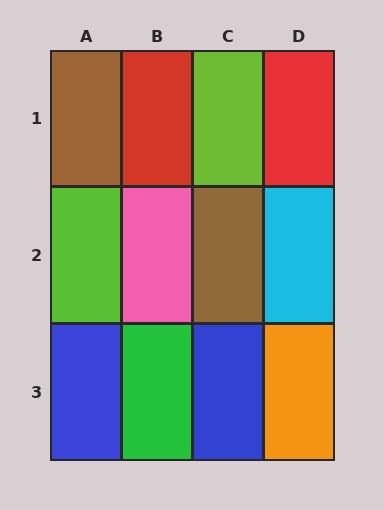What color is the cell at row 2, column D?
Cyan.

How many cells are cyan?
1 cell is cyan.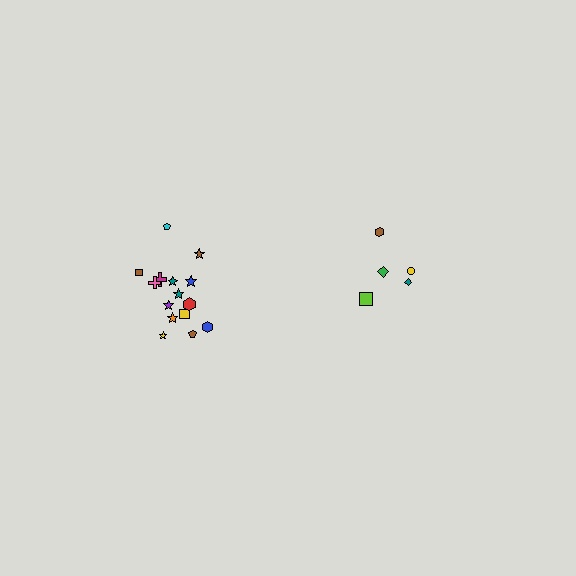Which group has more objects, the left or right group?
The left group.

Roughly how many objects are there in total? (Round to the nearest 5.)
Roughly 20 objects in total.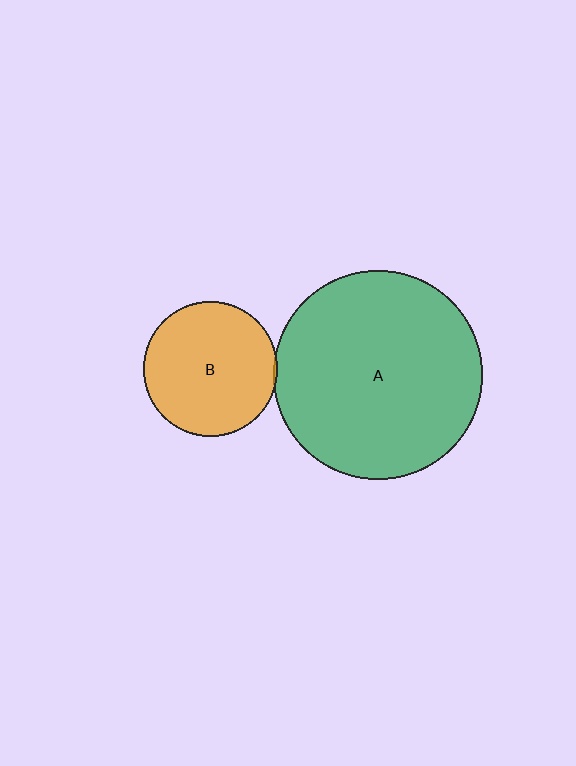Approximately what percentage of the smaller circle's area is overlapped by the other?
Approximately 5%.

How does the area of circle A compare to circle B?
Approximately 2.4 times.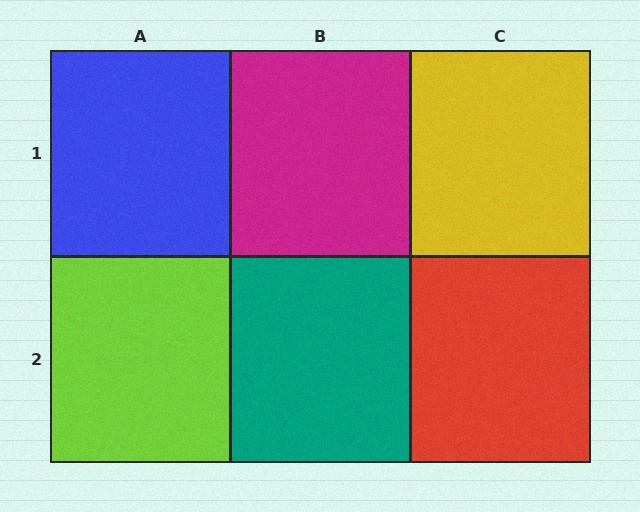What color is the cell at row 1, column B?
Magenta.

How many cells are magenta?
1 cell is magenta.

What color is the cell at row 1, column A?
Blue.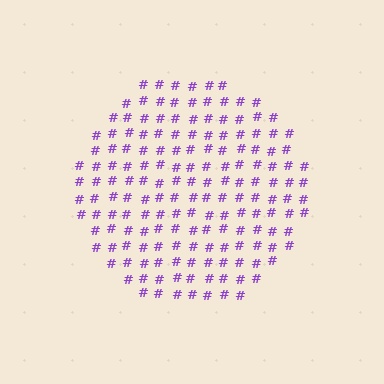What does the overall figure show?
The overall figure shows a circle.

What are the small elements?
The small elements are hash symbols.